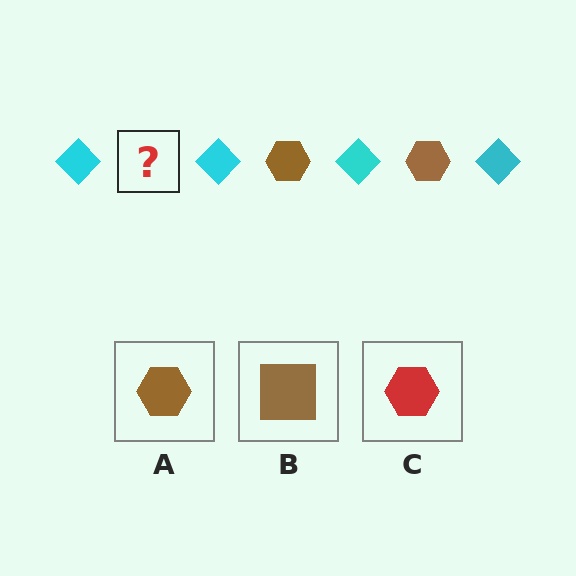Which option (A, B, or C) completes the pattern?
A.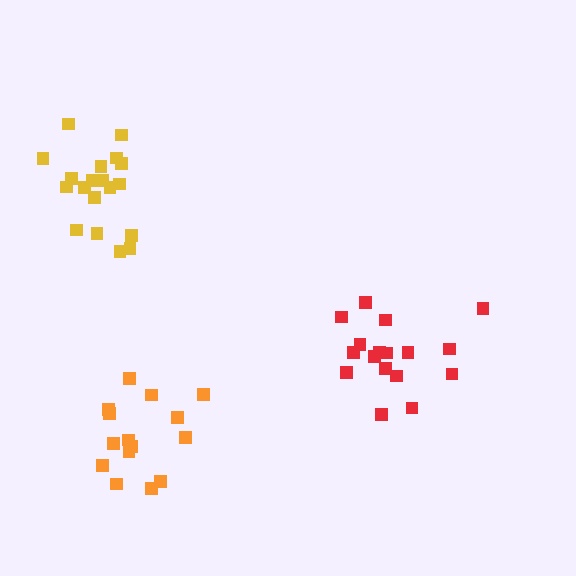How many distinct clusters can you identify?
There are 3 distinct clusters.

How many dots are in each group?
Group 1: 17 dots, Group 2: 15 dots, Group 3: 19 dots (51 total).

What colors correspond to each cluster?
The clusters are colored: red, orange, yellow.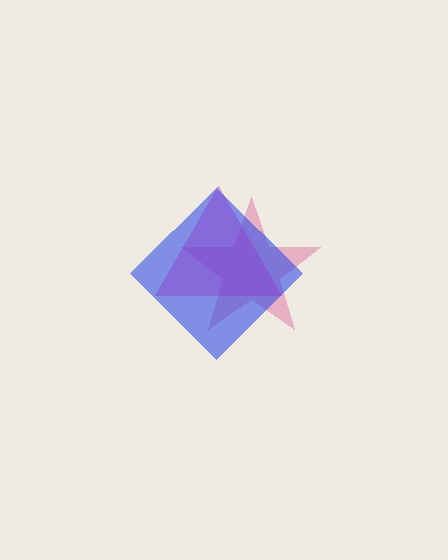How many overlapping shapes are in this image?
There are 3 overlapping shapes in the image.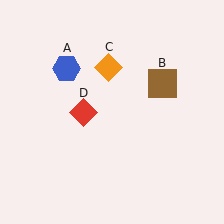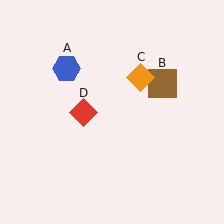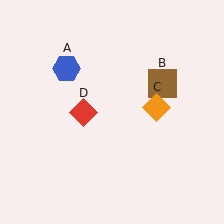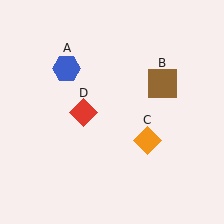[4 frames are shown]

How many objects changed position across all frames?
1 object changed position: orange diamond (object C).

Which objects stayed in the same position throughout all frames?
Blue hexagon (object A) and brown square (object B) and red diamond (object D) remained stationary.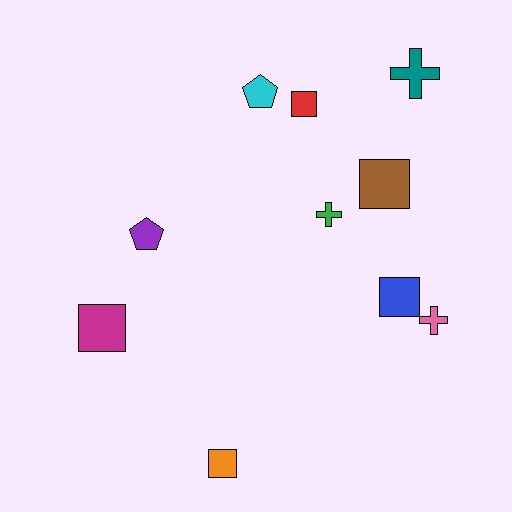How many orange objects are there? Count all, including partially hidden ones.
There is 1 orange object.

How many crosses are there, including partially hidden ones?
There are 3 crosses.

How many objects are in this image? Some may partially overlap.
There are 10 objects.